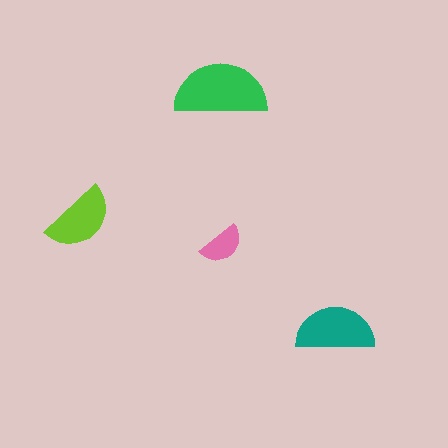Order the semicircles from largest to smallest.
the green one, the teal one, the lime one, the pink one.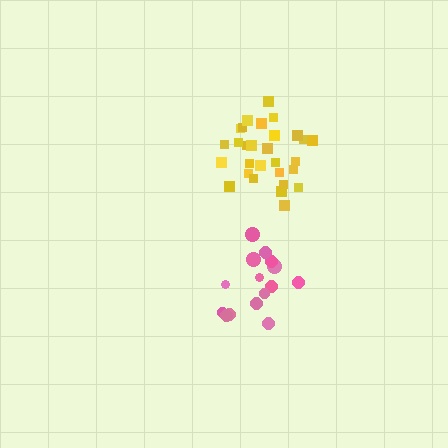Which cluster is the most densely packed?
Yellow.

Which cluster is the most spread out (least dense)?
Pink.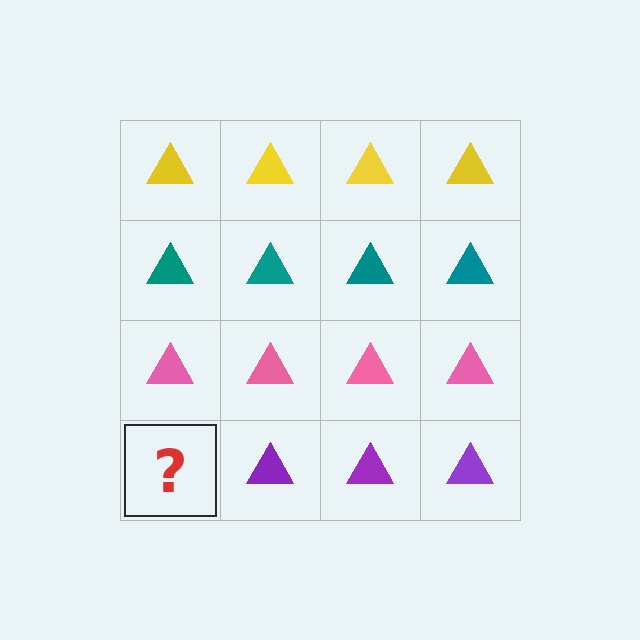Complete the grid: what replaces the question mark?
The question mark should be replaced with a purple triangle.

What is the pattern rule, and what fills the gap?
The rule is that each row has a consistent color. The gap should be filled with a purple triangle.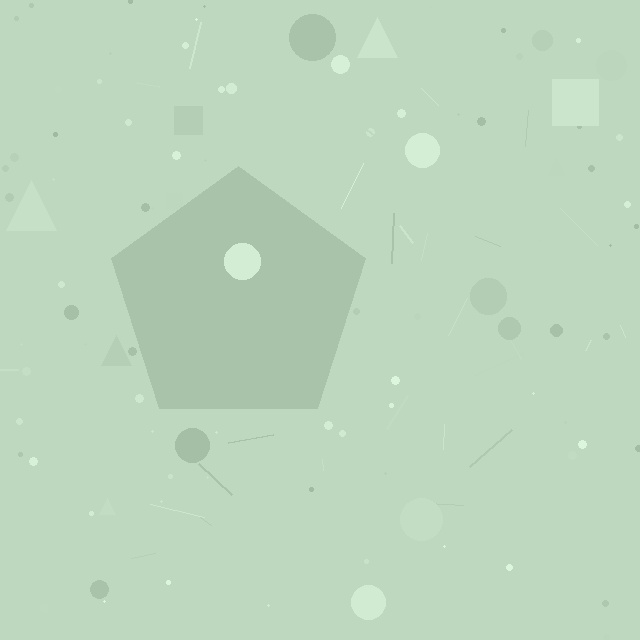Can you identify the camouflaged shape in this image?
The camouflaged shape is a pentagon.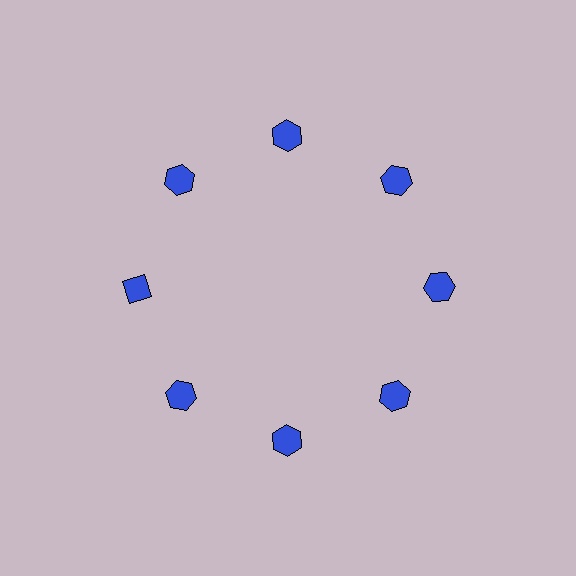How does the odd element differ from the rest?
It has a different shape: diamond instead of hexagon.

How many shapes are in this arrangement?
There are 8 shapes arranged in a ring pattern.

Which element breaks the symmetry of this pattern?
The blue diamond at roughly the 9 o'clock position breaks the symmetry. All other shapes are blue hexagons.